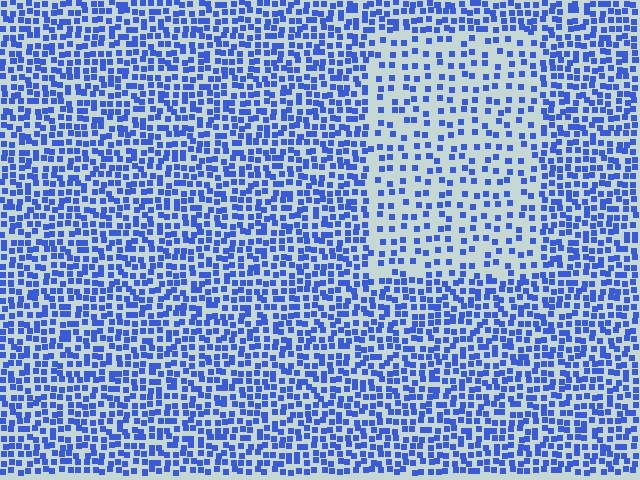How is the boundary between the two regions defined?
The boundary is defined by a change in element density (approximately 2.0x ratio). All elements are the same color, size, and shape.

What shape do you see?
I see a rectangle.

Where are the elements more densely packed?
The elements are more densely packed outside the rectangle boundary.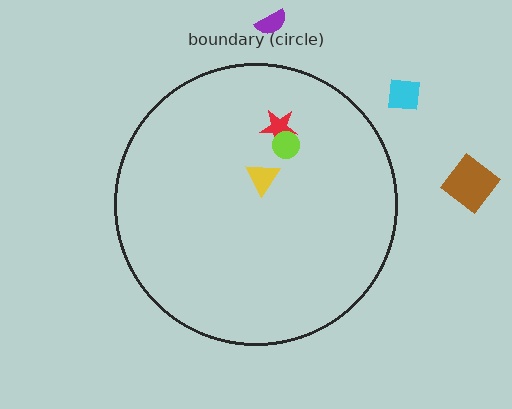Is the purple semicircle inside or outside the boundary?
Outside.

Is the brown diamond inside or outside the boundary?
Outside.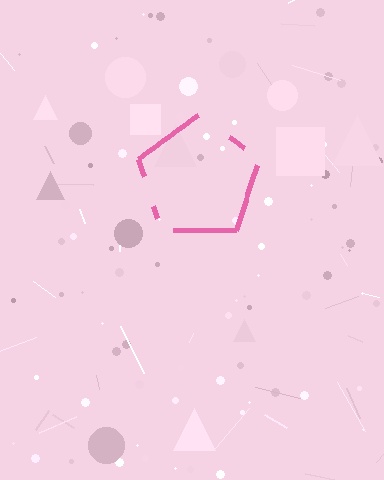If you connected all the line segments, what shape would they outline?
They would outline a pentagon.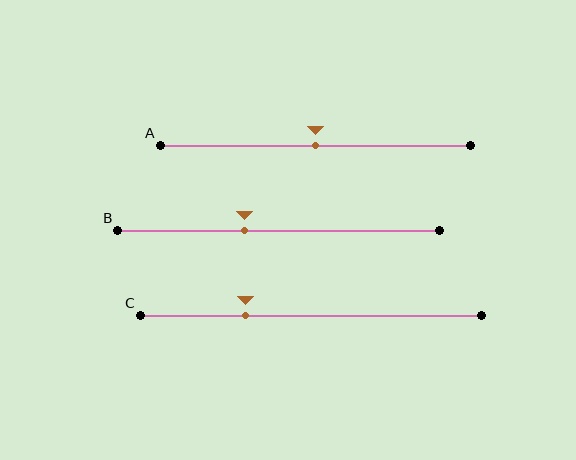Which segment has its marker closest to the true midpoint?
Segment A has its marker closest to the true midpoint.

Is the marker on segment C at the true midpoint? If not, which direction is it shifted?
No, the marker on segment C is shifted to the left by about 19% of the segment length.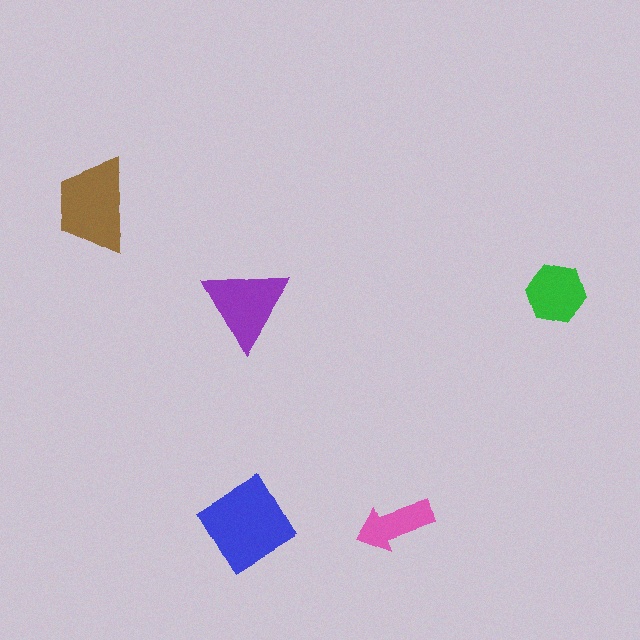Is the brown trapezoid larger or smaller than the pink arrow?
Larger.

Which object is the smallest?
The pink arrow.